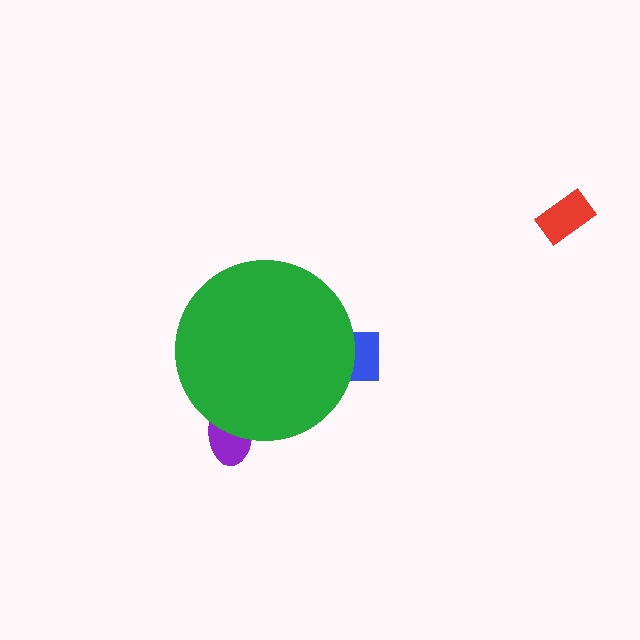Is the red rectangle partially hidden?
No, the red rectangle is fully visible.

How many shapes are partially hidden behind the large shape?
2 shapes are partially hidden.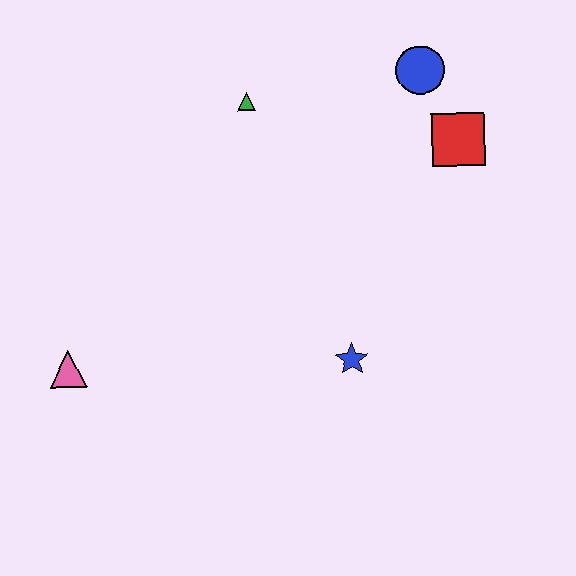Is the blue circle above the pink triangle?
Yes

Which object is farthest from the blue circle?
The pink triangle is farthest from the blue circle.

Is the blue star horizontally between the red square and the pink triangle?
Yes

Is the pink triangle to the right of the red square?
No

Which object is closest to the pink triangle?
The blue star is closest to the pink triangle.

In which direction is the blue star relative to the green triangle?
The blue star is below the green triangle.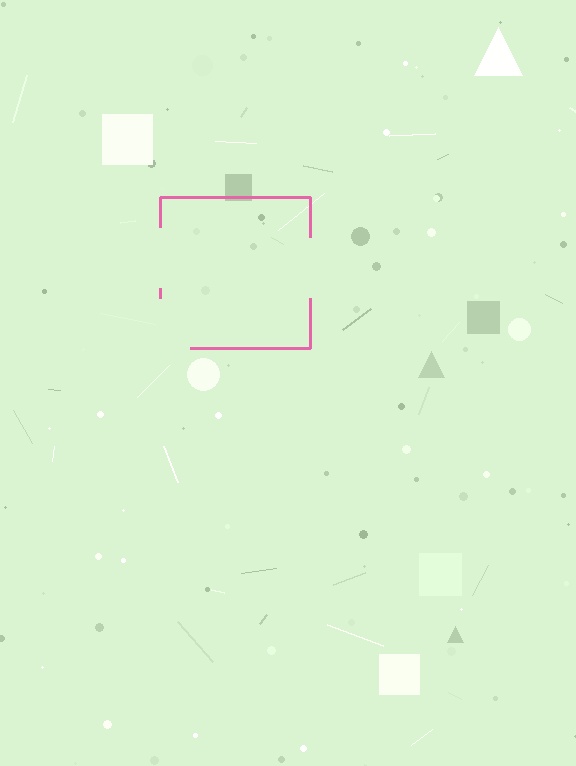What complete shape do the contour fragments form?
The contour fragments form a square.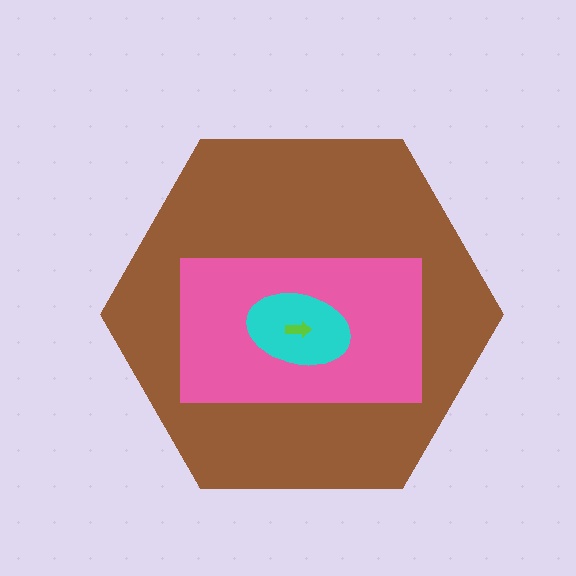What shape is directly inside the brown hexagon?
The pink rectangle.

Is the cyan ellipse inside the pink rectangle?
Yes.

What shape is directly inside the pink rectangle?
The cyan ellipse.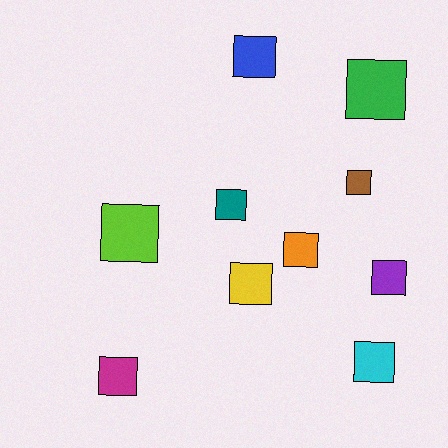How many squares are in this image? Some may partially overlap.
There are 10 squares.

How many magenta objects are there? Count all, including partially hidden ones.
There is 1 magenta object.